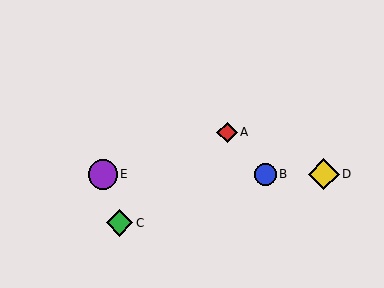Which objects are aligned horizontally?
Objects B, D, E are aligned horizontally.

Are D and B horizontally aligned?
Yes, both are at y≈174.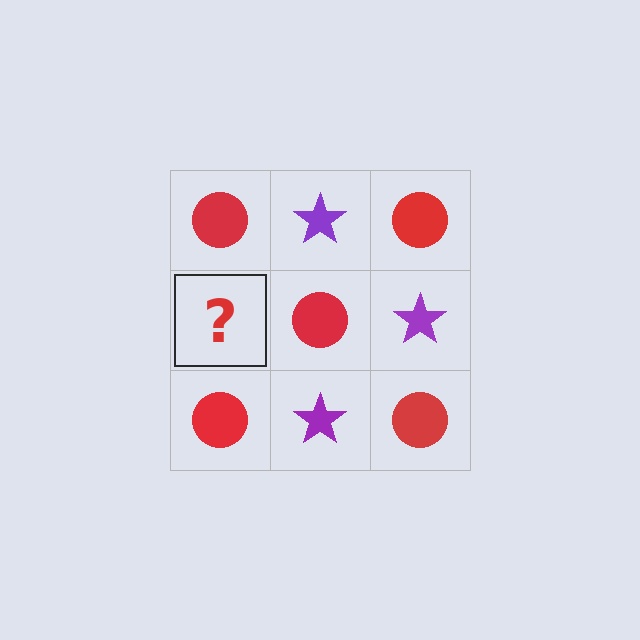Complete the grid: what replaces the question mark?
The question mark should be replaced with a purple star.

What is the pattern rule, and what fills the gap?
The rule is that it alternates red circle and purple star in a checkerboard pattern. The gap should be filled with a purple star.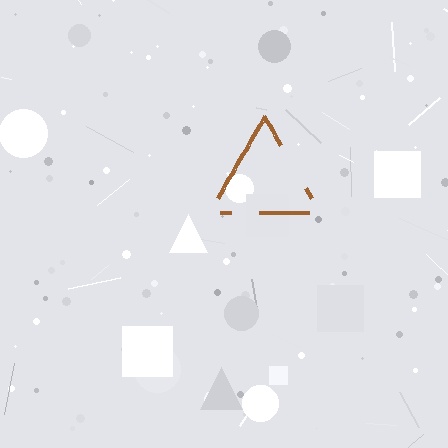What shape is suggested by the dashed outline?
The dashed outline suggests a triangle.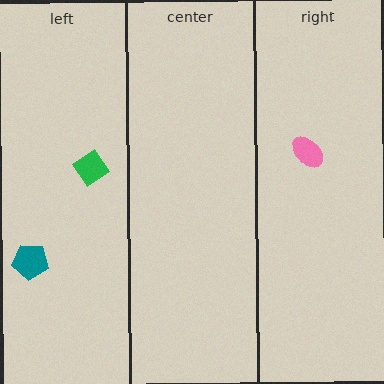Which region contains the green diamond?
The left region.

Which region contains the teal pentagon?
The left region.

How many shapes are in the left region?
2.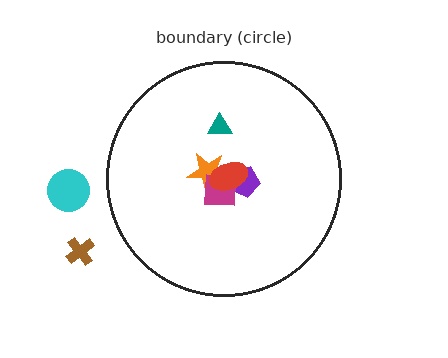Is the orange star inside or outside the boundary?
Inside.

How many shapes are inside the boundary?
5 inside, 2 outside.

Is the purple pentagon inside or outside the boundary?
Inside.